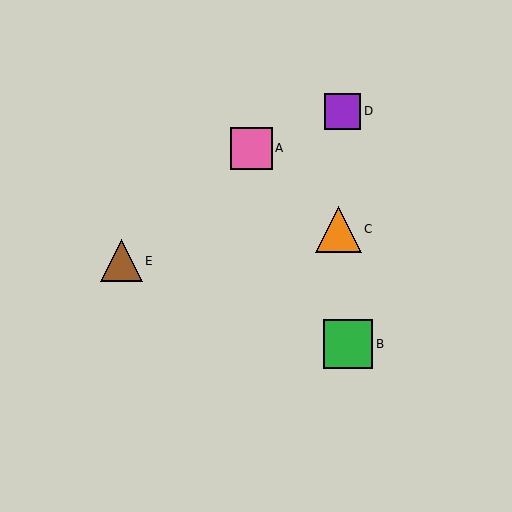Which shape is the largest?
The green square (labeled B) is the largest.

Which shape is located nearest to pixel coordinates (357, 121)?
The purple square (labeled D) at (343, 111) is nearest to that location.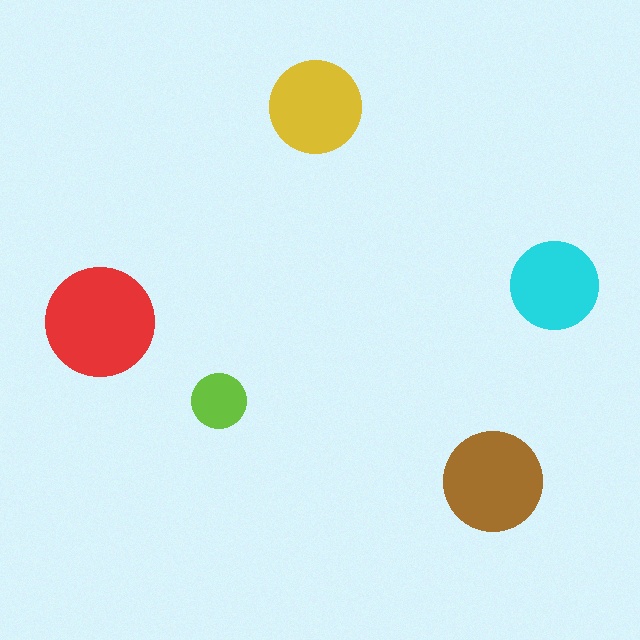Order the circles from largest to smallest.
the red one, the brown one, the yellow one, the cyan one, the lime one.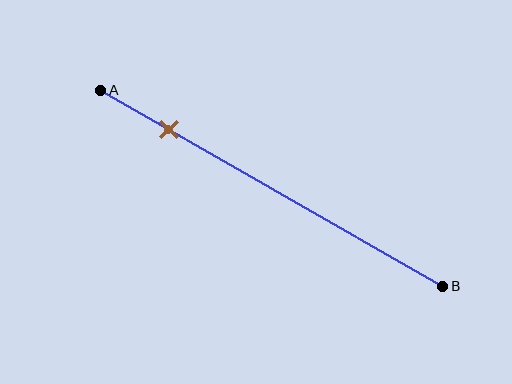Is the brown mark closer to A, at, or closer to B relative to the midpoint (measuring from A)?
The brown mark is closer to point A than the midpoint of segment AB.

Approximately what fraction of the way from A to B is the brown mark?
The brown mark is approximately 20% of the way from A to B.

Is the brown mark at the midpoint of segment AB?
No, the mark is at about 20% from A, not at the 50% midpoint.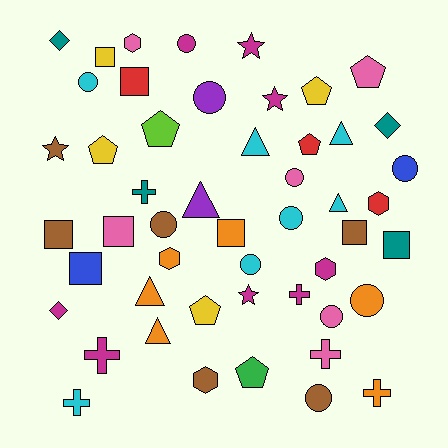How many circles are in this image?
There are 11 circles.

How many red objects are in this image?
There are 3 red objects.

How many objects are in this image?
There are 50 objects.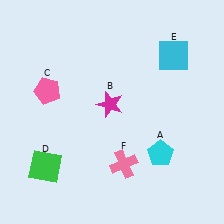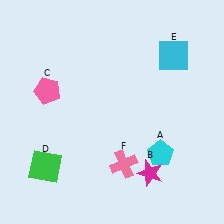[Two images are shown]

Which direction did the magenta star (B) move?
The magenta star (B) moved down.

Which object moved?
The magenta star (B) moved down.